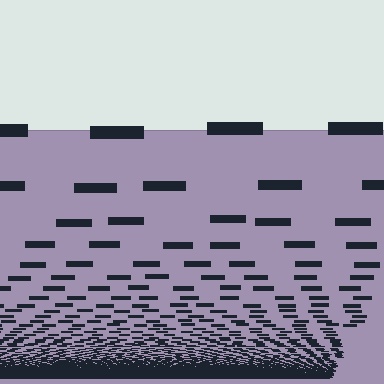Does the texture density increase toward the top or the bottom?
Density increases toward the bottom.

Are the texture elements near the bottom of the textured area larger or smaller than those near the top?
Smaller. The gradient is inverted — elements near the bottom are smaller and denser.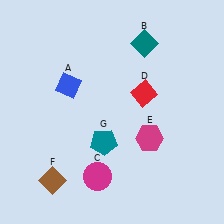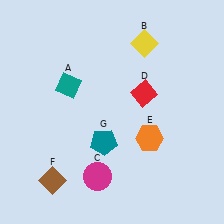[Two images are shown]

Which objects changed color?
A changed from blue to teal. B changed from teal to yellow. E changed from magenta to orange.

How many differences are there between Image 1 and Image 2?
There are 3 differences between the two images.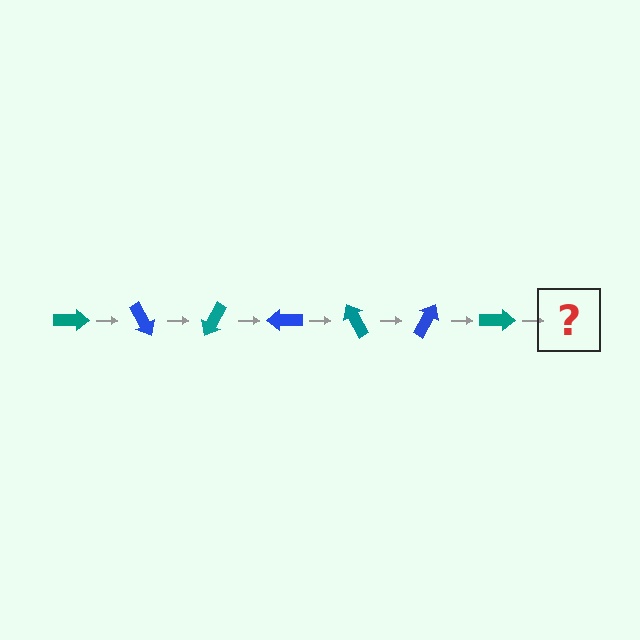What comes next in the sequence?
The next element should be a blue arrow, rotated 420 degrees from the start.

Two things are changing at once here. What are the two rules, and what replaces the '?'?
The two rules are that it rotates 60 degrees each step and the color cycles through teal and blue. The '?' should be a blue arrow, rotated 420 degrees from the start.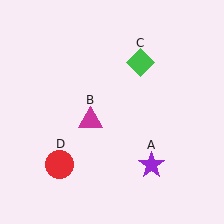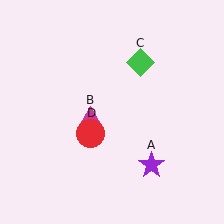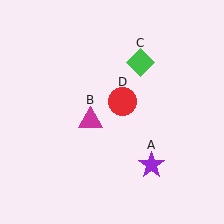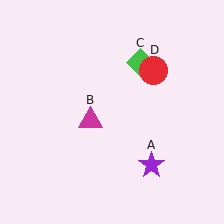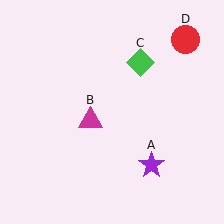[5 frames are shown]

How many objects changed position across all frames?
1 object changed position: red circle (object D).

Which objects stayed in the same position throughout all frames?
Purple star (object A) and magenta triangle (object B) and green diamond (object C) remained stationary.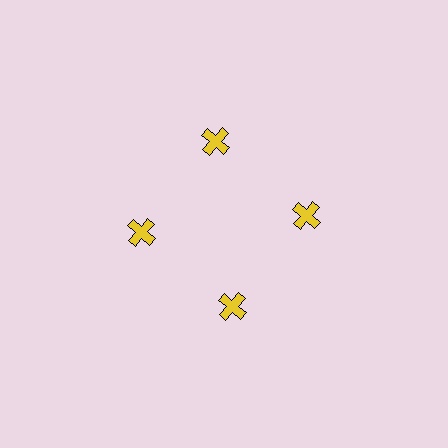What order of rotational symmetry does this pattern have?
This pattern has 4-fold rotational symmetry.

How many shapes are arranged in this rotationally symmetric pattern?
There are 4 shapes, arranged in 4 groups of 1.